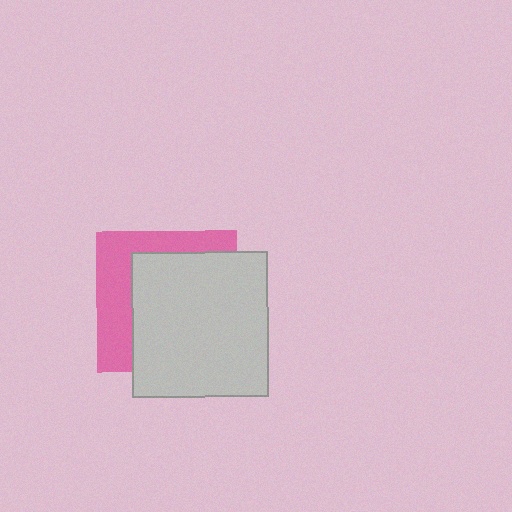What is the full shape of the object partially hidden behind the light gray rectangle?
The partially hidden object is a pink square.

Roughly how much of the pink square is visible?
A small part of it is visible (roughly 37%).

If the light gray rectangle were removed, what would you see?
You would see the complete pink square.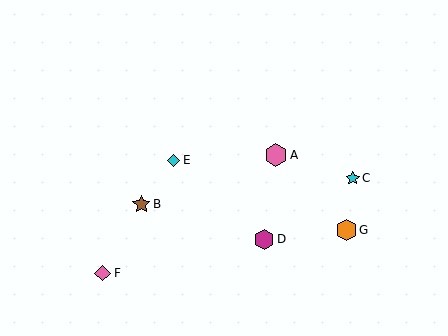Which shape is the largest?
The pink hexagon (labeled A) is the largest.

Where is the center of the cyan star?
The center of the cyan star is at (353, 178).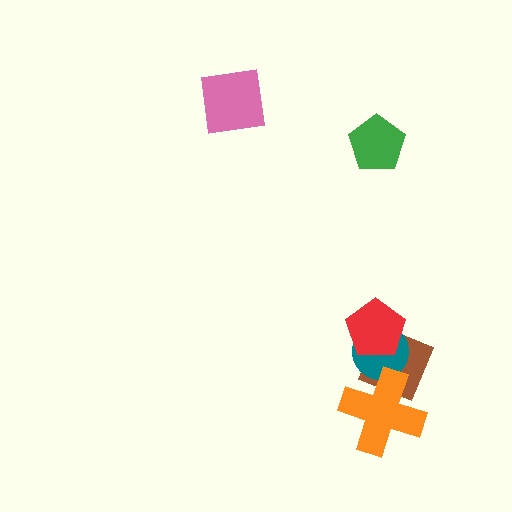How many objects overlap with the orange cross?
2 objects overlap with the orange cross.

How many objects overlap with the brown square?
3 objects overlap with the brown square.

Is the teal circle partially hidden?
Yes, it is partially covered by another shape.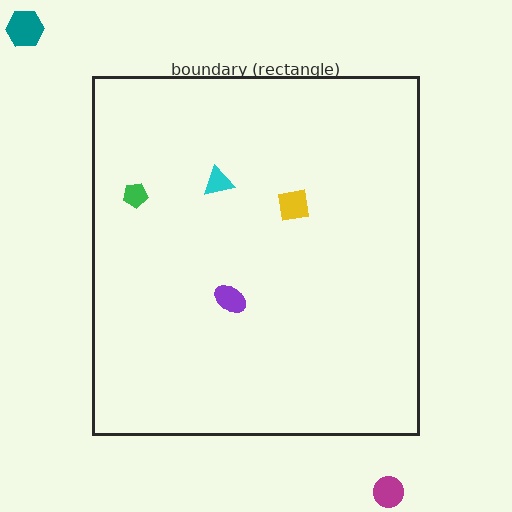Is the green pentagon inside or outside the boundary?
Inside.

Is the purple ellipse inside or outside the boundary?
Inside.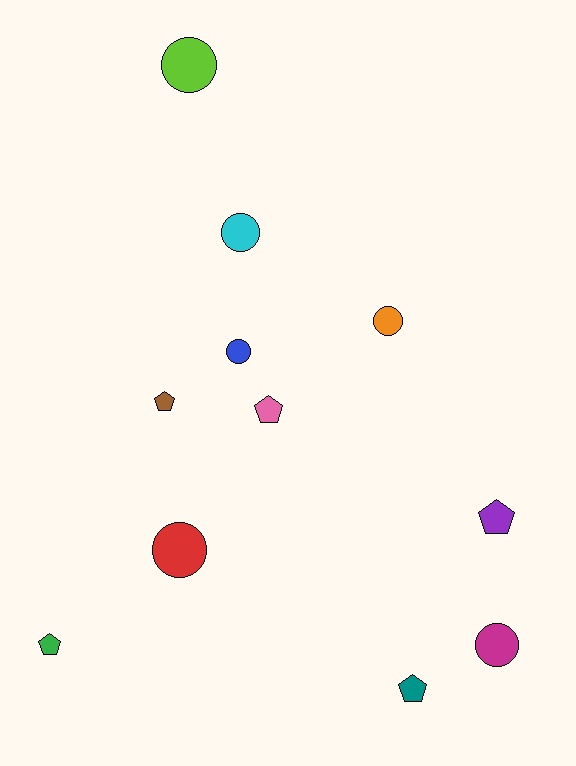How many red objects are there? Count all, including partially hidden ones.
There is 1 red object.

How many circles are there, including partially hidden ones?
There are 6 circles.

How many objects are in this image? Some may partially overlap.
There are 11 objects.